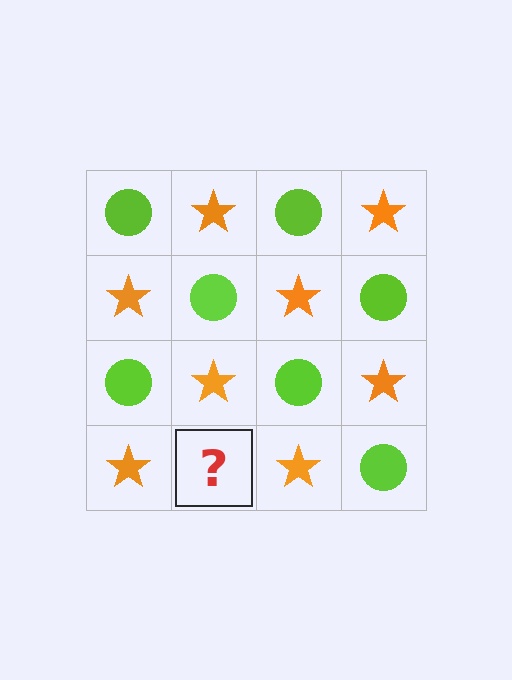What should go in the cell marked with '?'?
The missing cell should contain a lime circle.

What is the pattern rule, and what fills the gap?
The rule is that it alternates lime circle and orange star in a checkerboard pattern. The gap should be filled with a lime circle.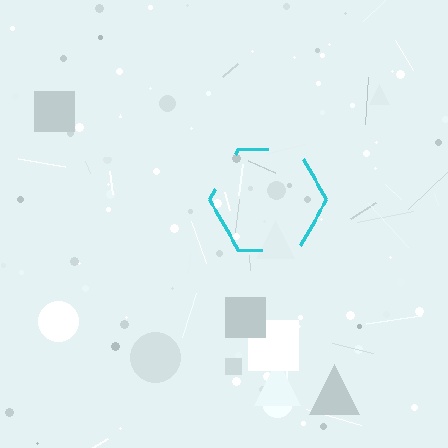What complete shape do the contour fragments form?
The contour fragments form a hexagon.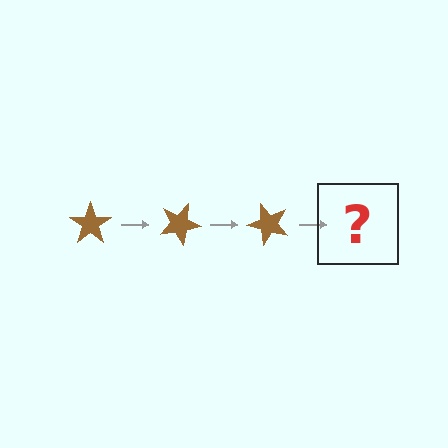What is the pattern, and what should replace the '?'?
The pattern is that the star rotates 25 degrees each step. The '?' should be a brown star rotated 75 degrees.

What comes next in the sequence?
The next element should be a brown star rotated 75 degrees.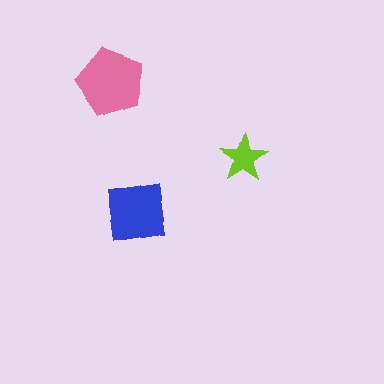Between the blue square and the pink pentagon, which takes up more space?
The pink pentagon.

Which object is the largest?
The pink pentagon.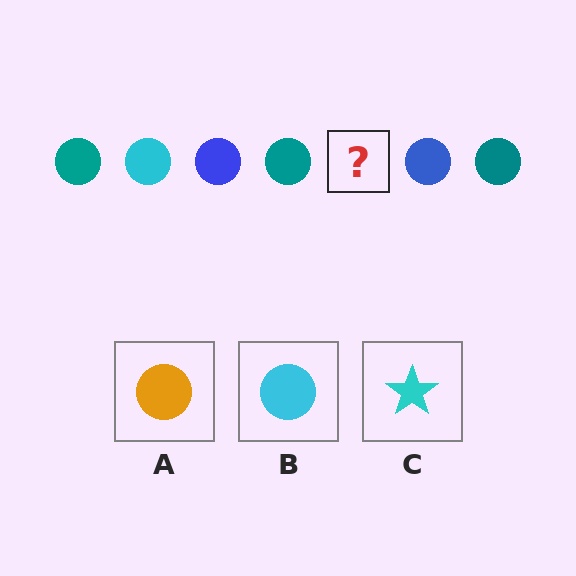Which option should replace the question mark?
Option B.